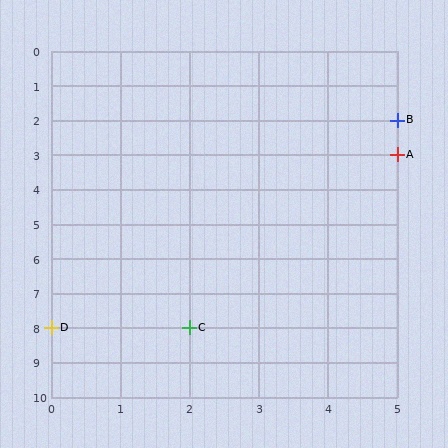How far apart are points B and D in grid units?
Points B and D are 5 columns and 6 rows apart (about 7.8 grid units diagonally).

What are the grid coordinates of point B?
Point B is at grid coordinates (5, 2).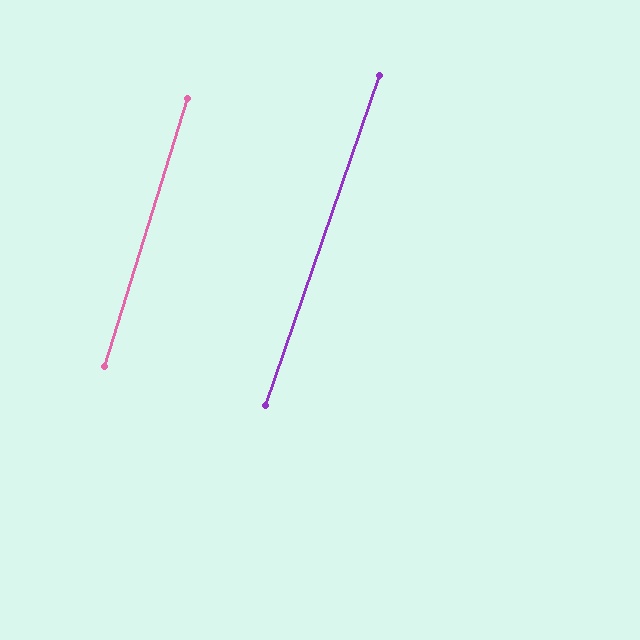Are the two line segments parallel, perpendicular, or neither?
Parallel — their directions differ by only 1.9°.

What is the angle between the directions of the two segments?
Approximately 2 degrees.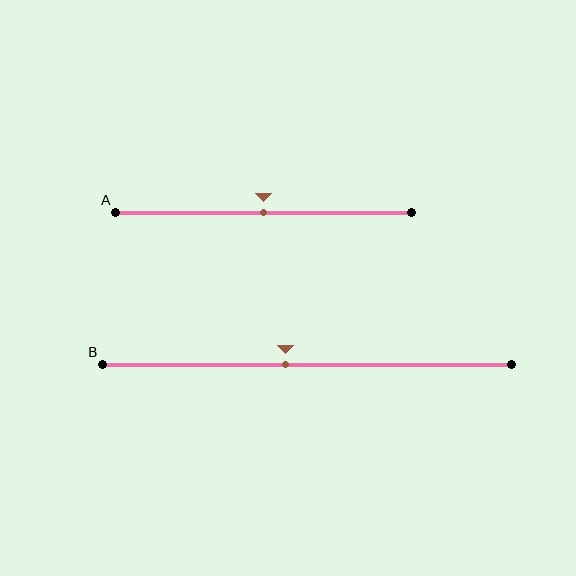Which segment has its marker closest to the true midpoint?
Segment A has its marker closest to the true midpoint.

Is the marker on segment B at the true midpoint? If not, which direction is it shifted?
No, the marker on segment B is shifted to the left by about 5% of the segment length.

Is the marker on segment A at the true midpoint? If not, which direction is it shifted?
Yes, the marker on segment A is at the true midpoint.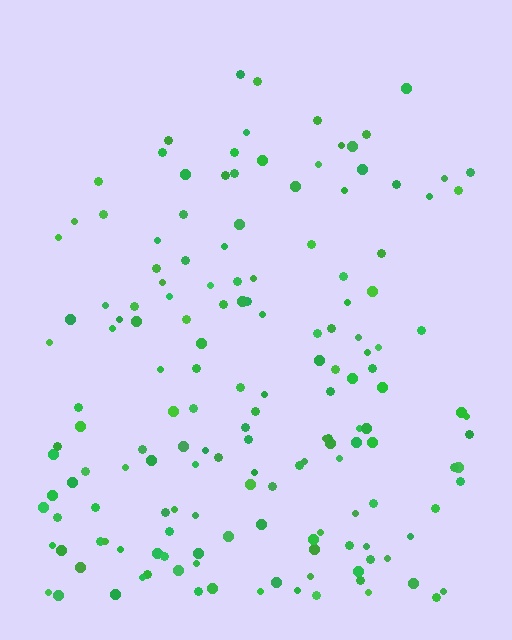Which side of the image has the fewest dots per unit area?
The top.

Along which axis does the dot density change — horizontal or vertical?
Vertical.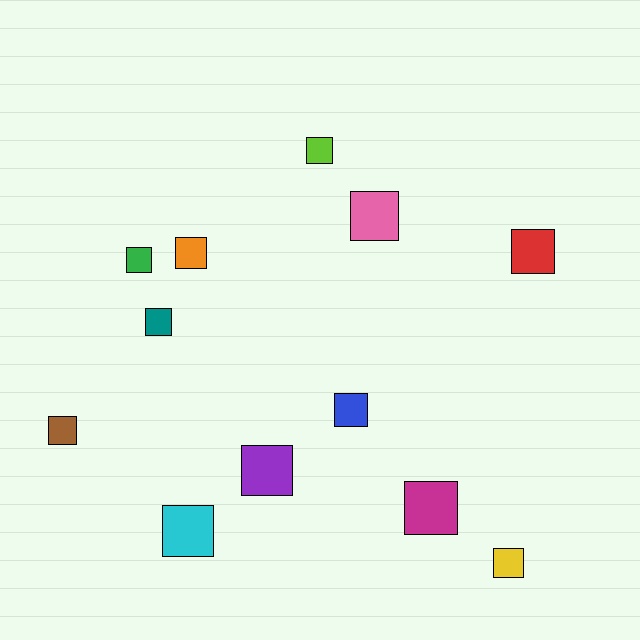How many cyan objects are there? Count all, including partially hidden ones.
There is 1 cyan object.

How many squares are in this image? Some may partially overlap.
There are 12 squares.